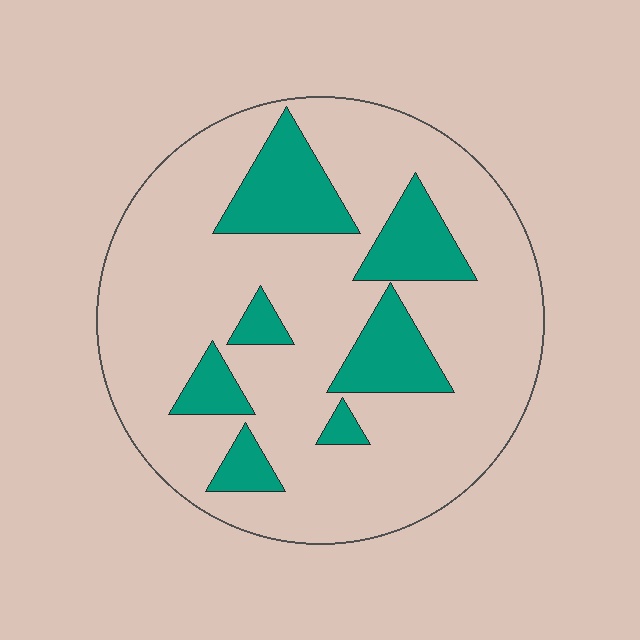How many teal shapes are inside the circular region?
7.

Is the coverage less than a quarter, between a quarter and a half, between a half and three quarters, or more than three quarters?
Less than a quarter.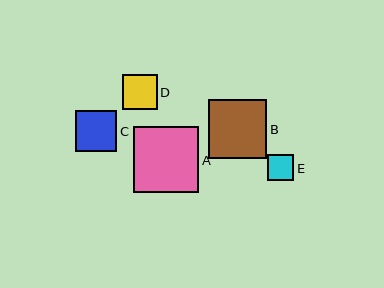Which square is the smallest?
Square E is the smallest with a size of approximately 26 pixels.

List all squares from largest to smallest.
From largest to smallest: A, B, C, D, E.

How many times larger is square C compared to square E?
Square C is approximately 1.6 times the size of square E.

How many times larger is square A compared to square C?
Square A is approximately 1.6 times the size of square C.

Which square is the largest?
Square A is the largest with a size of approximately 66 pixels.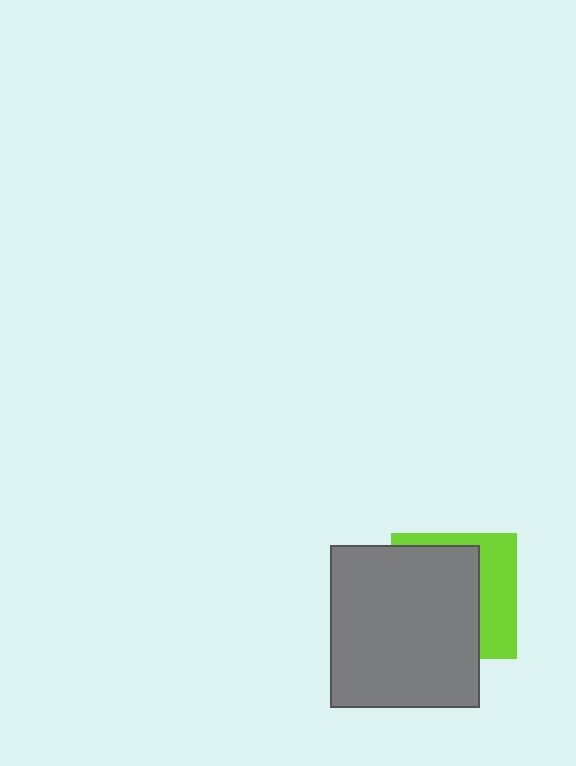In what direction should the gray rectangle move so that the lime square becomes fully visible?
The gray rectangle should move left. That is the shortest direction to clear the overlap and leave the lime square fully visible.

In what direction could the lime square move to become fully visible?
The lime square could move right. That would shift it out from behind the gray rectangle entirely.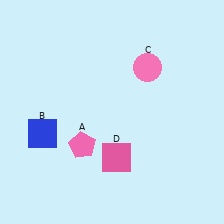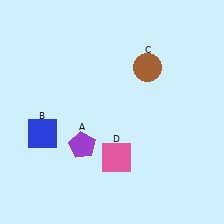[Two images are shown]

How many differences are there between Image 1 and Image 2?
There are 2 differences between the two images.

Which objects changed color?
A changed from pink to purple. C changed from pink to brown.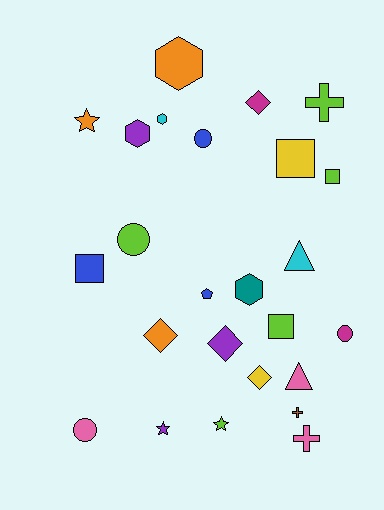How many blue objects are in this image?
There are 3 blue objects.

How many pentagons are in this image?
There is 1 pentagon.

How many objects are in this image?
There are 25 objects.